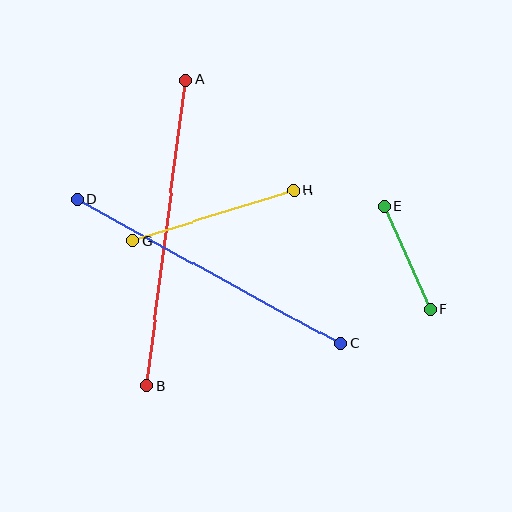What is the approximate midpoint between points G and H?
The midpoint is at approximately (213, 215) pixels.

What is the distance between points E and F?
The distance is approximately 113 pixels.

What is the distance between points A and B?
The distance is approximately 308 pixels.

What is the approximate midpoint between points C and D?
The midpoint is at approximately (209, 272) pixels.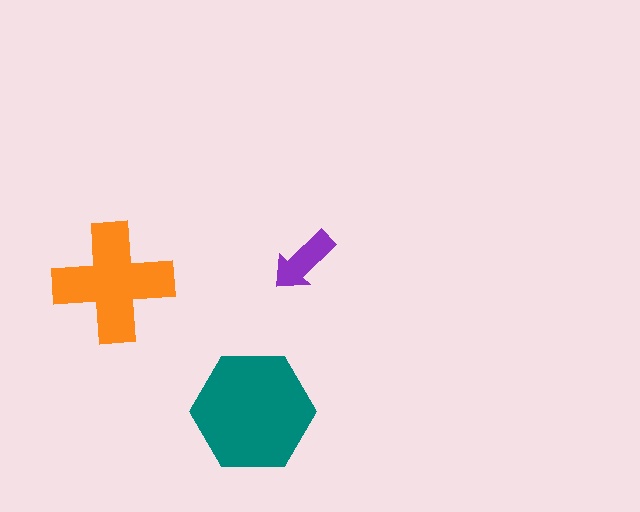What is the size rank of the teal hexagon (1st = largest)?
1st.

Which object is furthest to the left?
The orange cross is leftmost.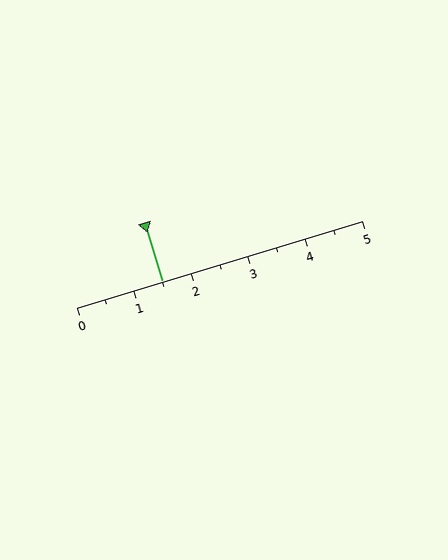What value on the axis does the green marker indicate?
The marker indicates approximately 1.5.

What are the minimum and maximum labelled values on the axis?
The axis runs from 0 to 5.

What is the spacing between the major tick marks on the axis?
The major ticks are spaced 1 apart.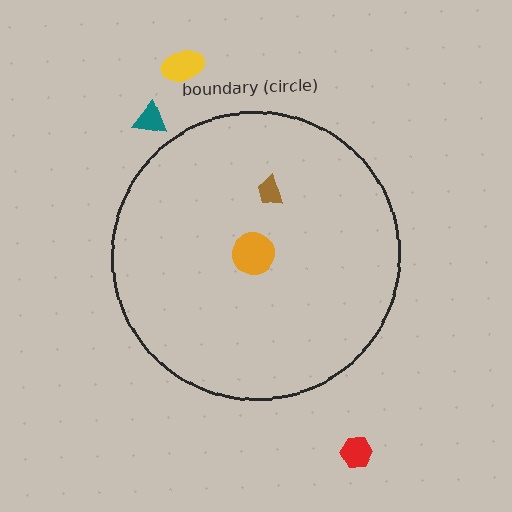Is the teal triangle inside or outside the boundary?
Outside.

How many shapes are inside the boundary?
2 inside, 3 outside.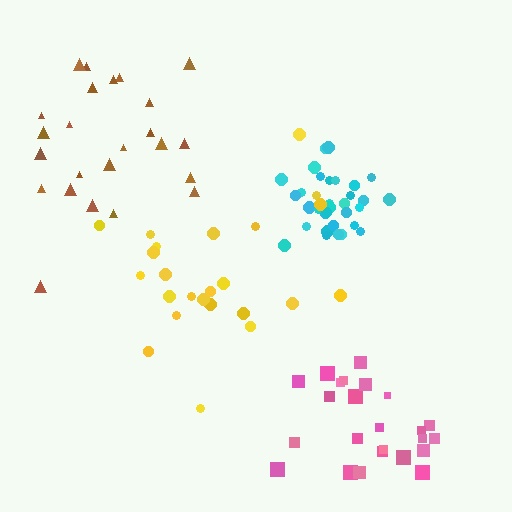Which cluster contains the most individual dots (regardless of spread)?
Cyan (32).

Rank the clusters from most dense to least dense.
cyan, pink, yellow, brown.